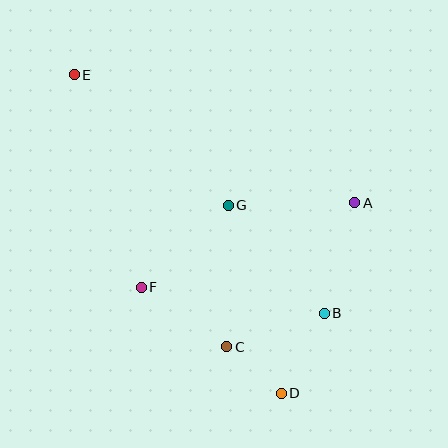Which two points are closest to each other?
Points C and D are closest to each other.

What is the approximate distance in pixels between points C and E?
The distance between C and E is approximately 312 pixels.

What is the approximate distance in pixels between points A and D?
The distance between A and D is approximately 204 pixels.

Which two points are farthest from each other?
Points D and E are farthest from each other.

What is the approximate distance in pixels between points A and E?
The distance between A and E is approximately 308 pixels.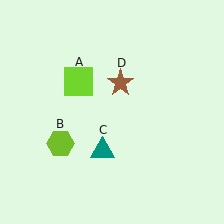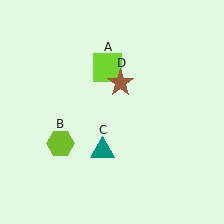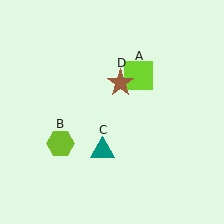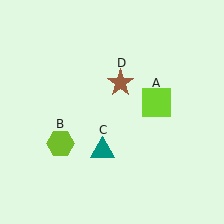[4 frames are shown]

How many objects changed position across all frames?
1 object changed position: lime square (object A).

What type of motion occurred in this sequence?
The lime square (object A) rotated clockwise around the center of the scene.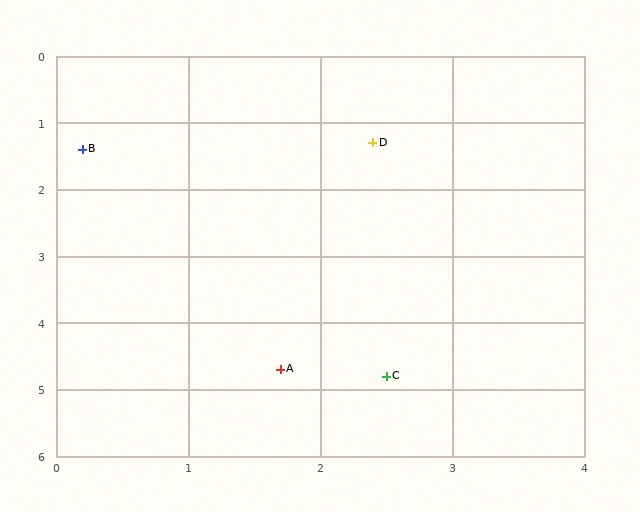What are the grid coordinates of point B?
Point B is at approximately (0.2, 1.4).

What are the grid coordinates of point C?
Point C is at approximately (2.5, 4.8).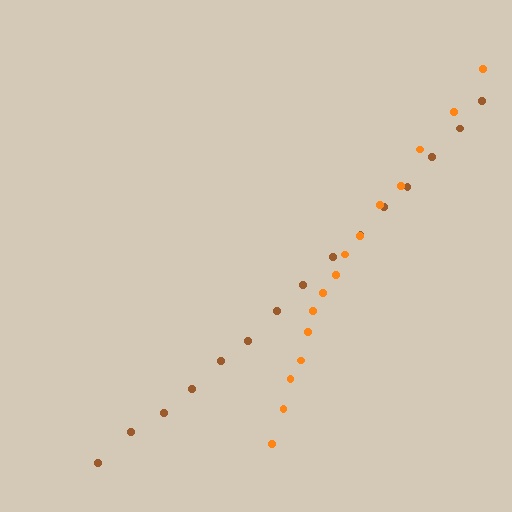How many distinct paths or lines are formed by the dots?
There are 2 distinct paths.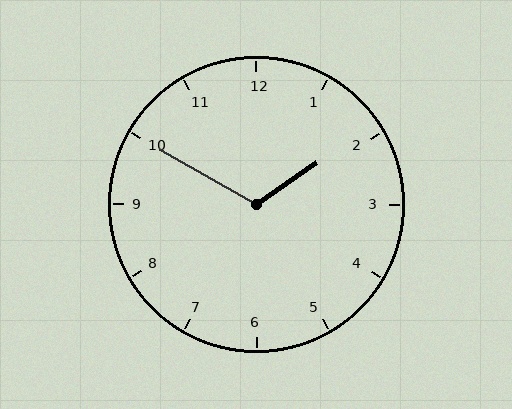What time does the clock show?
1:50.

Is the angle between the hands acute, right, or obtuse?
It is obtuse.